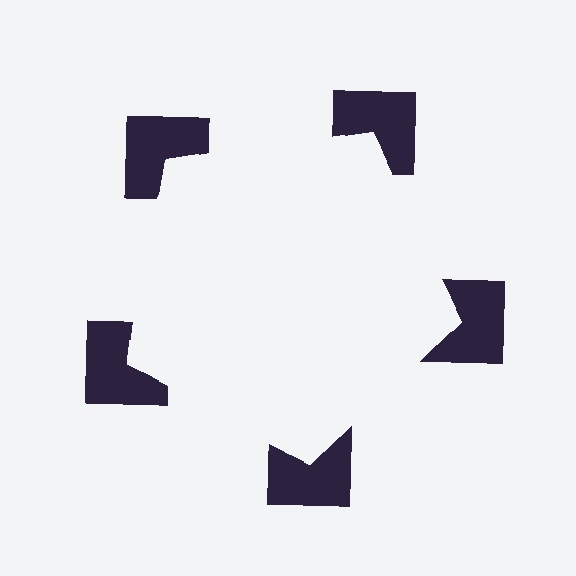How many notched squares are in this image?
There are 5 — one at each vertex of the illusory pentagon.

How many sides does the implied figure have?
5 sides.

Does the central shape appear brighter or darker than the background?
It typically appears slightly brighter than the background, even though no actual brightness change is drawn.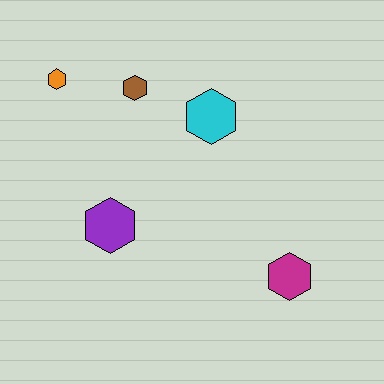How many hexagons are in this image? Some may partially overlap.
There are 5 hexagons.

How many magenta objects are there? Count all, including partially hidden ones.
There is 1 magenta object.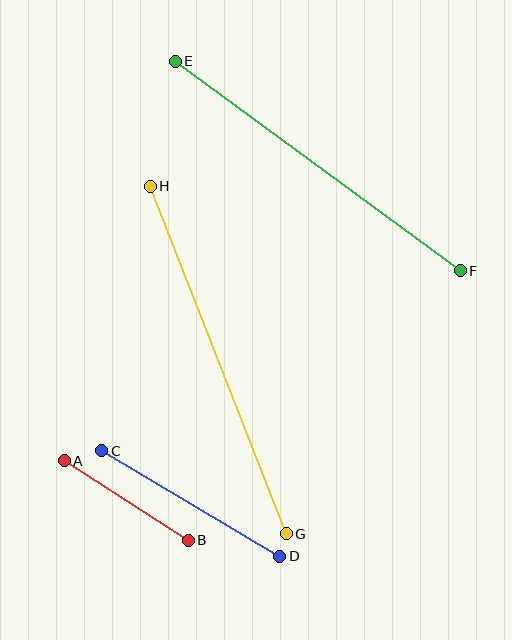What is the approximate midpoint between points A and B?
The midpoint is at approximately (126, 500) pixels.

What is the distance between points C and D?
The distance is approximately 207 pixels.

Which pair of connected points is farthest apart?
Points G and H are farthest apart.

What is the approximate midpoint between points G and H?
The midpoint is at approximately (218, 360) pixels.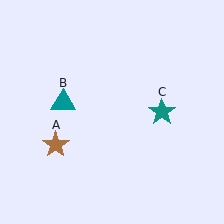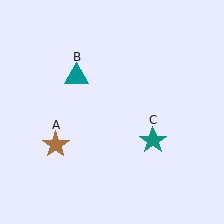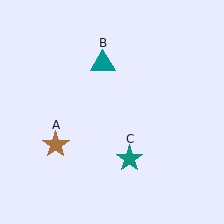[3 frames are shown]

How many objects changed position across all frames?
2 objects changed position: teal triangle (object B), teal star (object C).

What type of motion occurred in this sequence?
The teal triangle (object B), teal star (object C) rotated clockwise around the center of the scene.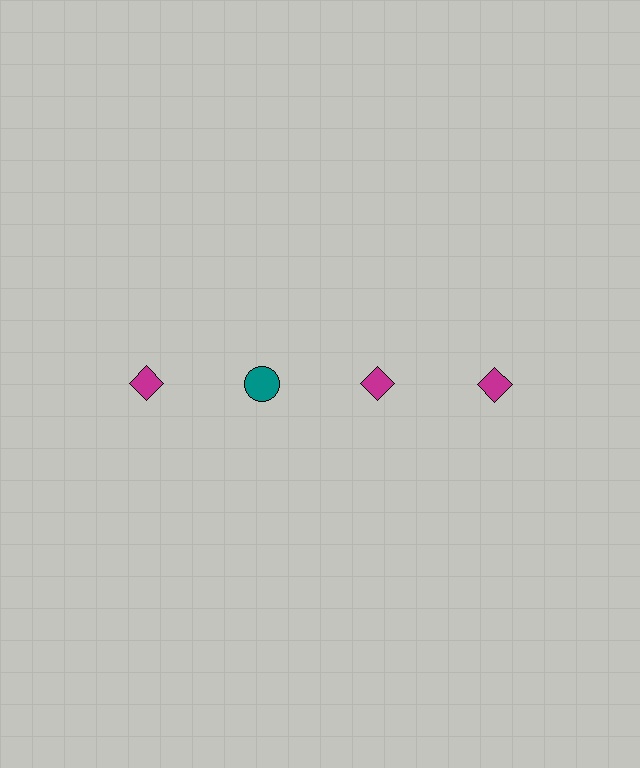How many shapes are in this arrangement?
There are 4 shapes arranged in a grid pattern.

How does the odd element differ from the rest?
It differs in both color (teal instead of magenta) and shape (circle instead of diamond).